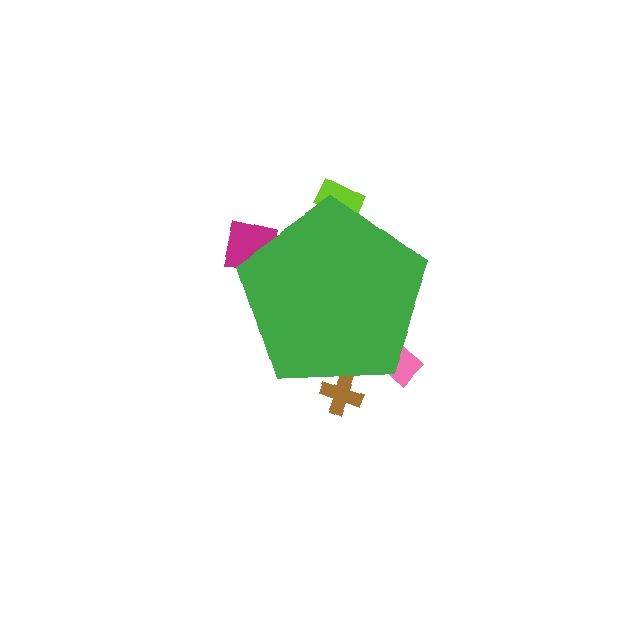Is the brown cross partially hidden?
Yes, the brown cross is partially hidden behind the green pentagon.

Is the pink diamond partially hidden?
Yes, the pink diamond is partially hidden behind the green pentagon.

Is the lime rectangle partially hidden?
Yes, the lime rectangle is partially hidden behind the green pentagon.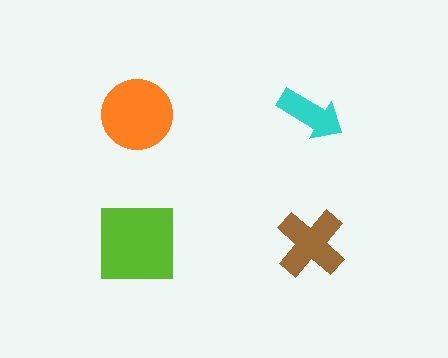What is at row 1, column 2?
A cyan arrow.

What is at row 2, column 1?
A lime square.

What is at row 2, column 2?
A brown cross.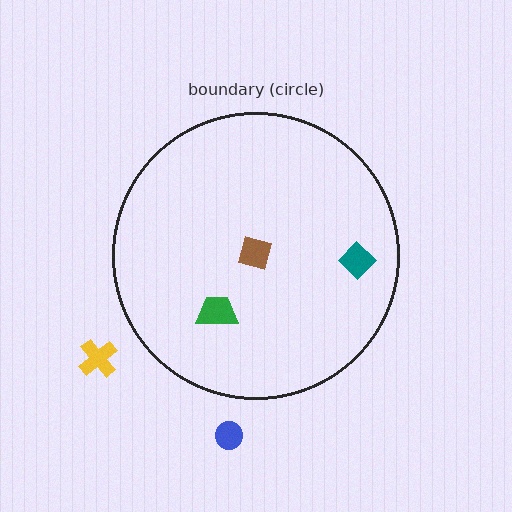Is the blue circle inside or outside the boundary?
Outside.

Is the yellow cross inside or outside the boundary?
Outside.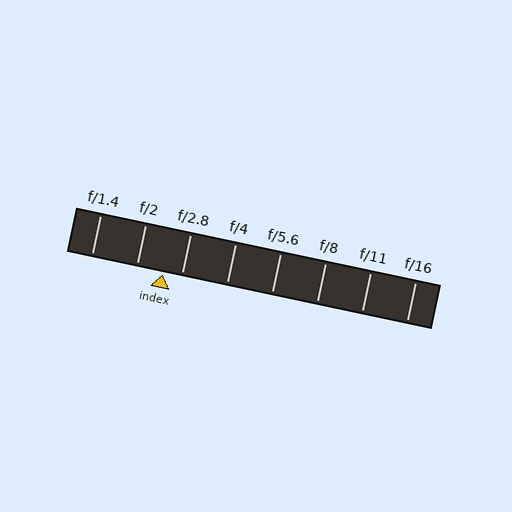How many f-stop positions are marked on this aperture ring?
There are 8 f-stop positions marked.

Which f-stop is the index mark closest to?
The index mark is closest to f/2.8.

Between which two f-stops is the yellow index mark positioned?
The index mark is between f/2 and f/2.8.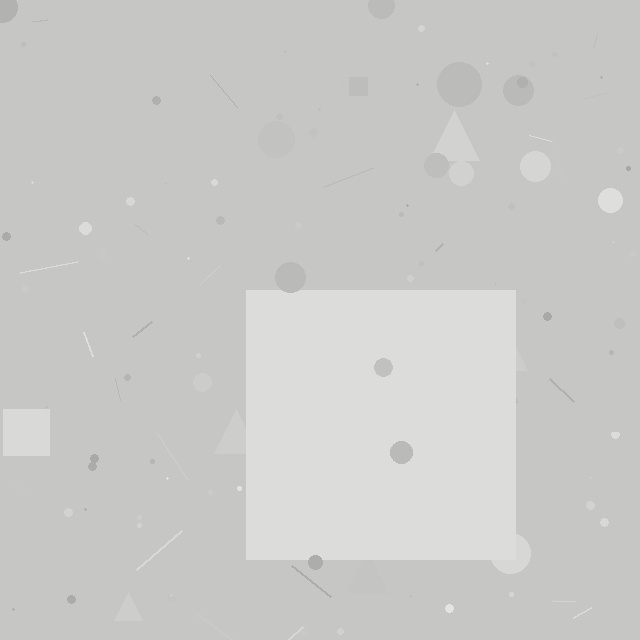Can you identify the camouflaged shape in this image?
The camouflaged shape is a square.